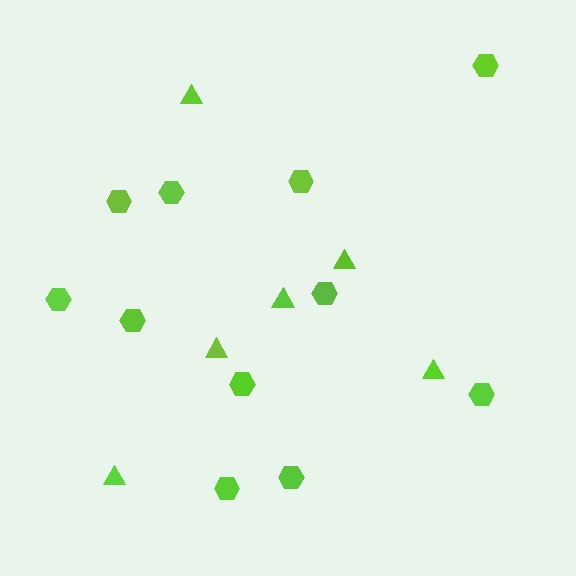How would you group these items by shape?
There are 2 groups: one group of hexagons (11) and one group of triangles (6).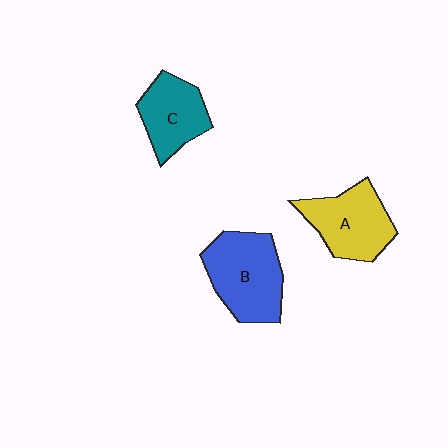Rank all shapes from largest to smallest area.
From largest to smallest: B (blue), A (yellow), C (teal).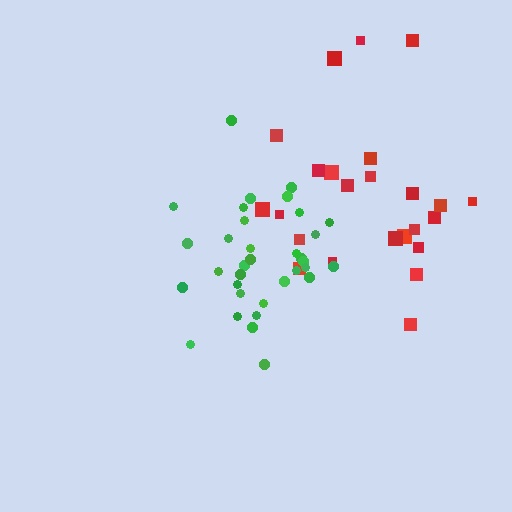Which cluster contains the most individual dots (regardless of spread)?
Green (34).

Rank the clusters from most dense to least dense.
green, red.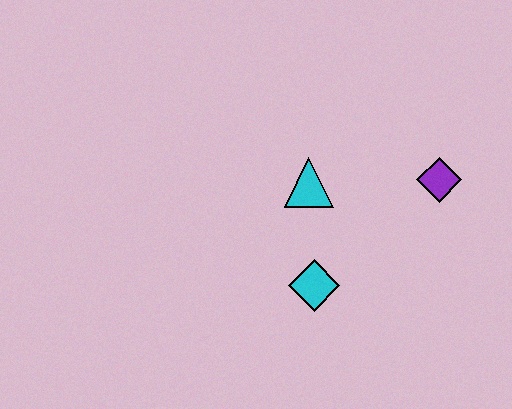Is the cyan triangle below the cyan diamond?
No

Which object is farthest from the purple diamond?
The cyan diamond is farthest from the purple diamond.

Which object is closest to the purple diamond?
The cyan triangle is closest to the purple diamond.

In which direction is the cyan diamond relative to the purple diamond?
The cyan diamond is to the left of the purple diamond.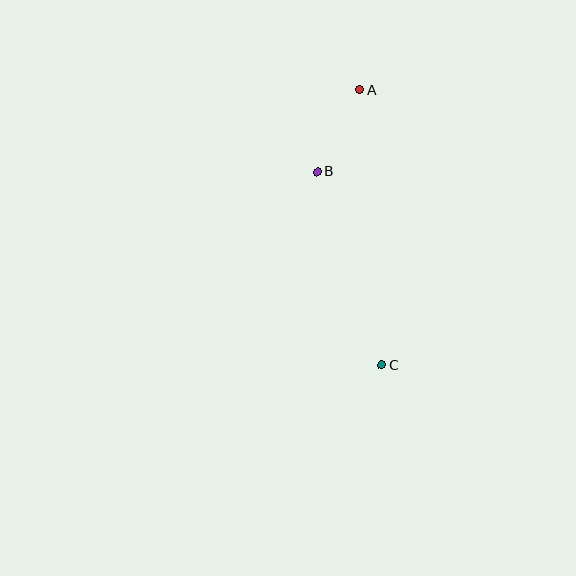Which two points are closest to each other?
Points A and B are closest to each other.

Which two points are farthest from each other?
Points A and C are farthest from each other.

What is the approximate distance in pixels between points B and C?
The distance between B and C is approximately 204 pixels.